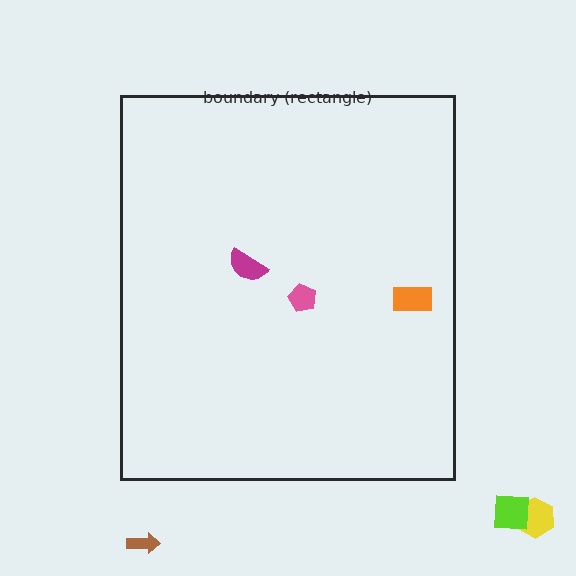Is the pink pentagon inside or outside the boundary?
Inside.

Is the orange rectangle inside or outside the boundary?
Inside.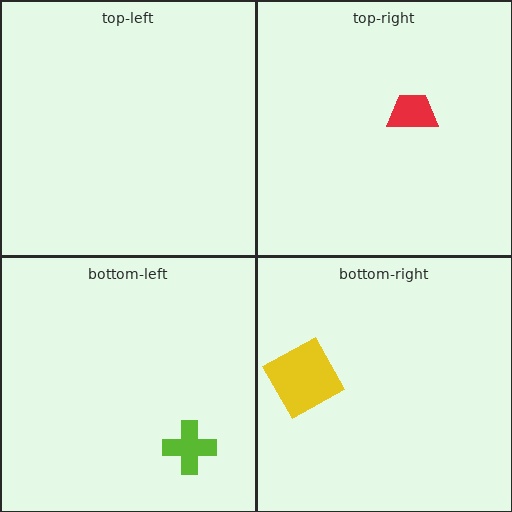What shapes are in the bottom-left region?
The lime cross.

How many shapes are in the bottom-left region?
1.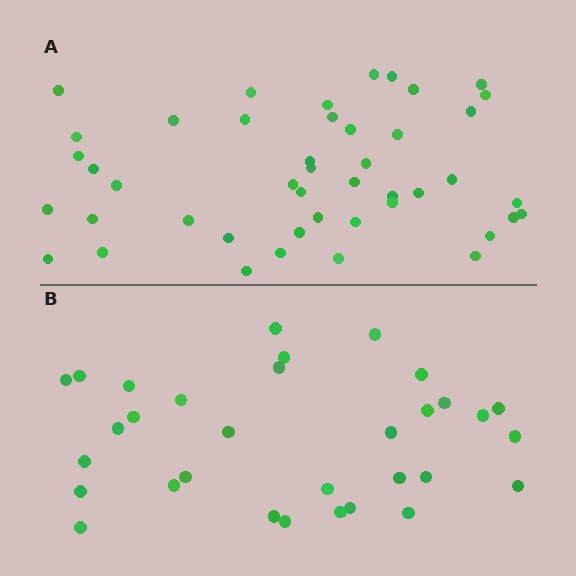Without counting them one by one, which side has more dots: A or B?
Region A (the top region) has more dots.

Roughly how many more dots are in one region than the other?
Region A has approximately 15 more dots than region B.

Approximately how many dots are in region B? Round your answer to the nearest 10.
About 30 dots. (The exact count is 32, which rounds to 30.)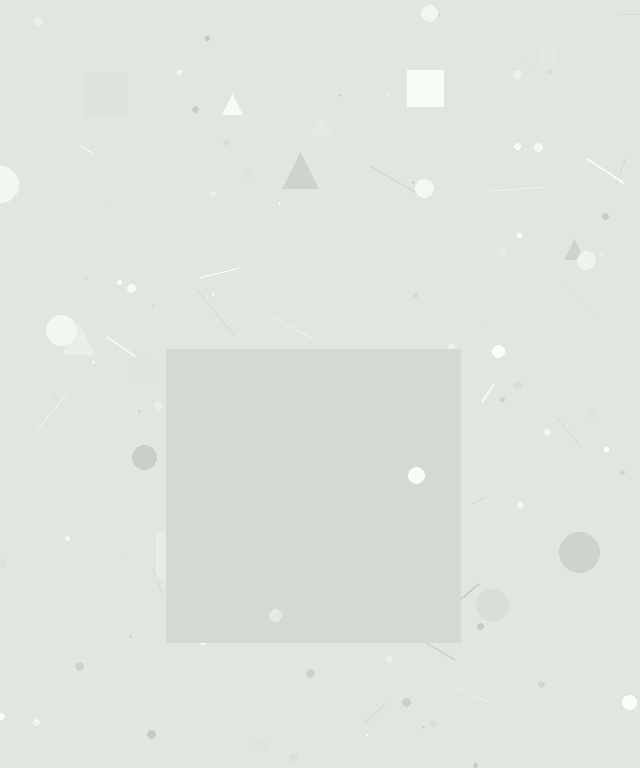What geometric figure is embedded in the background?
A square is embedded in the background.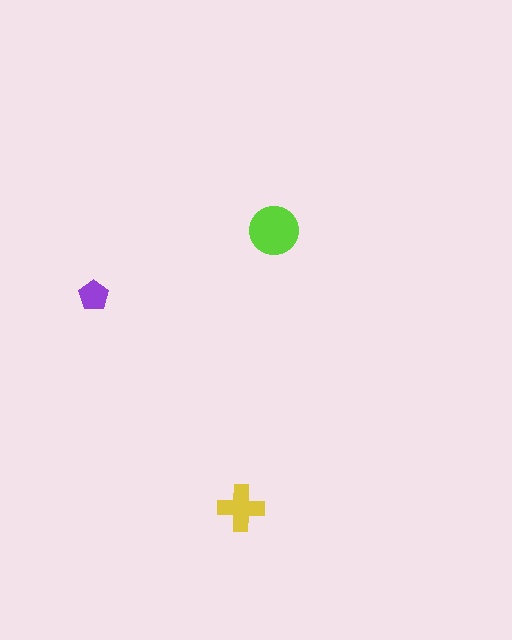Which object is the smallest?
The purple pentagon.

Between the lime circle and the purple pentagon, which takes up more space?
The lime circle.